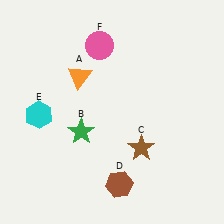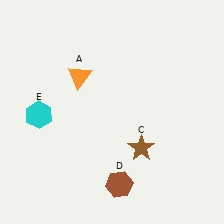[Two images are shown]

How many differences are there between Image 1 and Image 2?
There are 2 differences between the two images.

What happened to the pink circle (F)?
The pink circle (F) was removed in Image 2. It was in the top-left area of Image 1.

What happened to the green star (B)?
The green star (B) was removed in Image 2. It was in the bottom-left area of Image 1.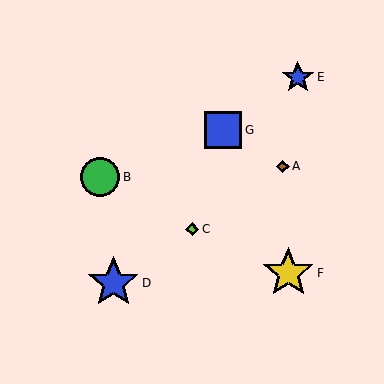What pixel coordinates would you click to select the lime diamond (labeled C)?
Click at (192, 229) to select the lime diamond C.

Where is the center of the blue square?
The center of the blue square is at (223, 130).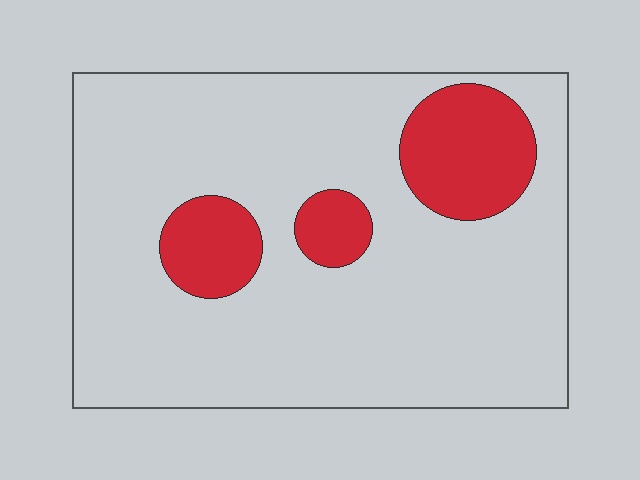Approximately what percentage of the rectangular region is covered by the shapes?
Approximately 15%.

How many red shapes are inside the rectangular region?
3.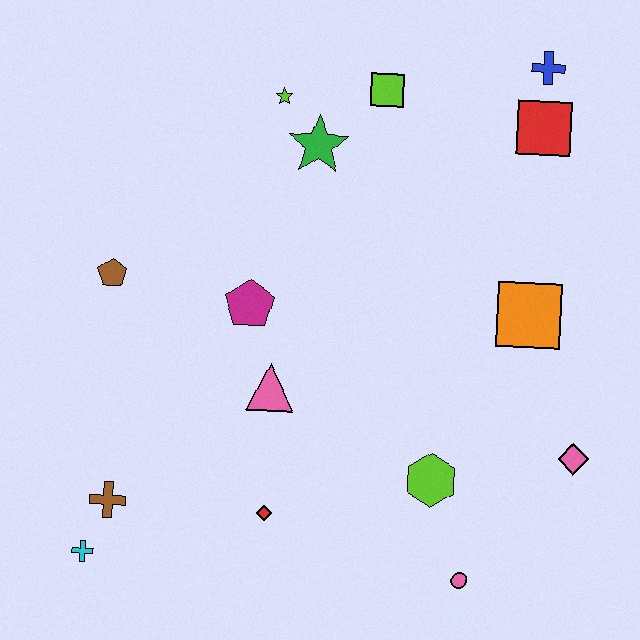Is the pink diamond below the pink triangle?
Yes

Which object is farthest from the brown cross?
The blue cross is farthest from the brown cross.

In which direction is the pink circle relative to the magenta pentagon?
The pink circle is below the magenta pentagon.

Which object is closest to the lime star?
The green star is closest to the lime star.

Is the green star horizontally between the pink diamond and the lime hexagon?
No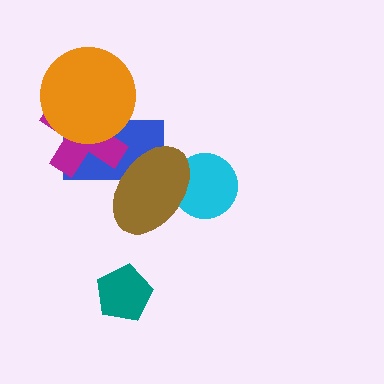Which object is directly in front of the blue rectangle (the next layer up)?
The magenta cross is directly in front of the blue rectangle.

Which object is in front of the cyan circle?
The brown ellipse is in front of the cyan circle.